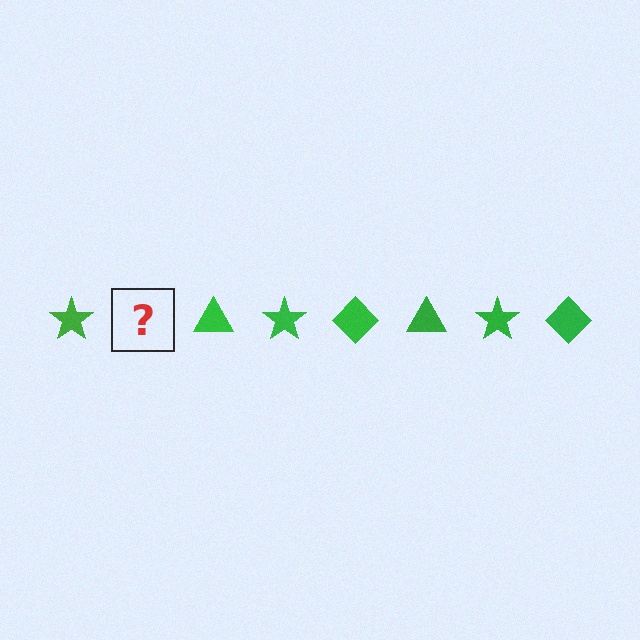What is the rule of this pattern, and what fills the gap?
The rule is that the pattern cycles through star, diamond, triangle shapes in green. The gap should be filled with a green diamond.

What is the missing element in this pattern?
The missing element is a green diamond.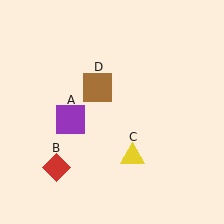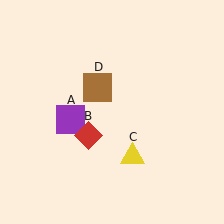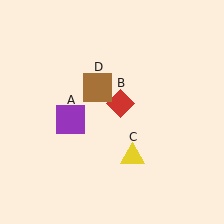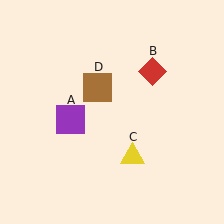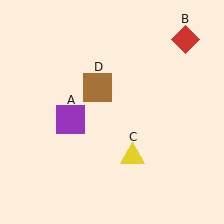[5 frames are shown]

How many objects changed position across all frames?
1 object changed position: red diamond (object B).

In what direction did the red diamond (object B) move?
The red diamond (object B) moved up and to the right.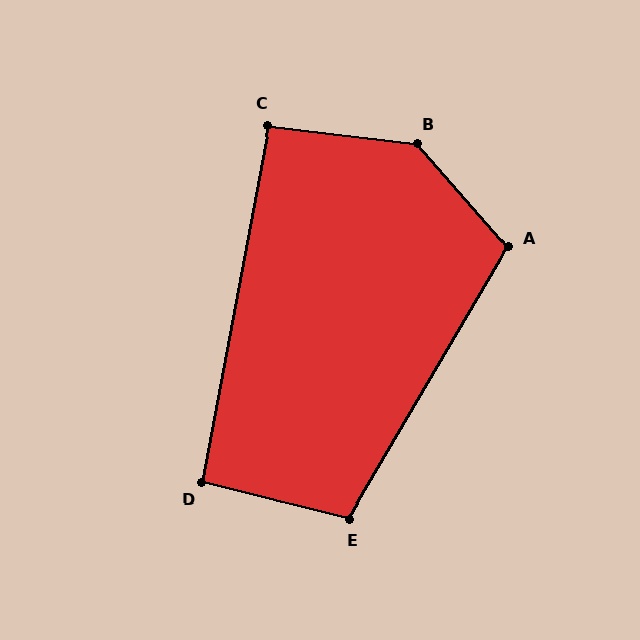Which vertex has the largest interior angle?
B, at approximately 138 degrees.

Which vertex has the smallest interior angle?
D, at approximately 93 degrees.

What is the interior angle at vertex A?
Approximately 109 degrees (obtuse).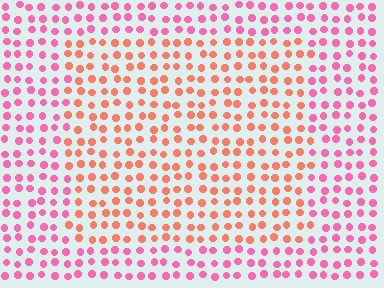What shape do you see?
I see a rectangle.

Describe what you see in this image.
The image is filled with small pink elements in a uniform arrangement. A rectangle-shaped region is visible where the elements are tinted to a slightly different hue, forming a subtle color boundary.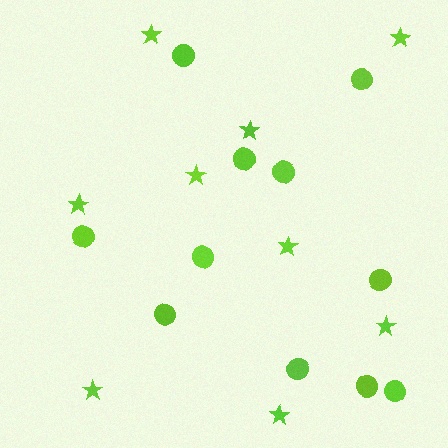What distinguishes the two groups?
There are 2 groups: one group of stars (9) and one group of circles (11).